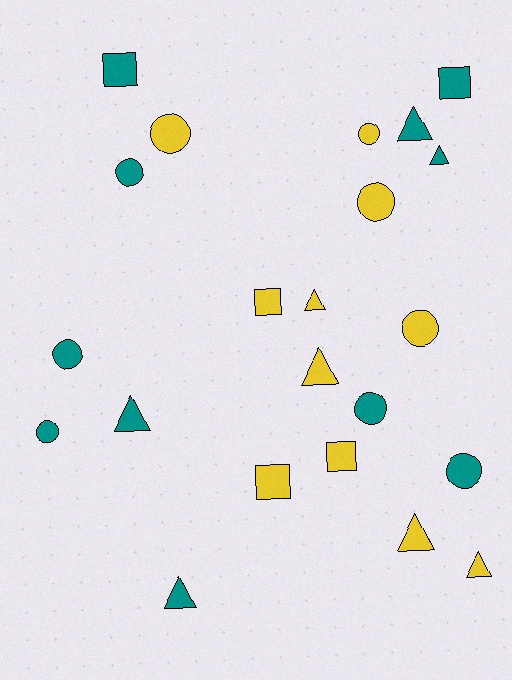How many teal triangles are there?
There are 4 teal triangles.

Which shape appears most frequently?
Circle, with 9 objects.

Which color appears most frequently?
Teal, with 11 objects.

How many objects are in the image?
There are 22 objects.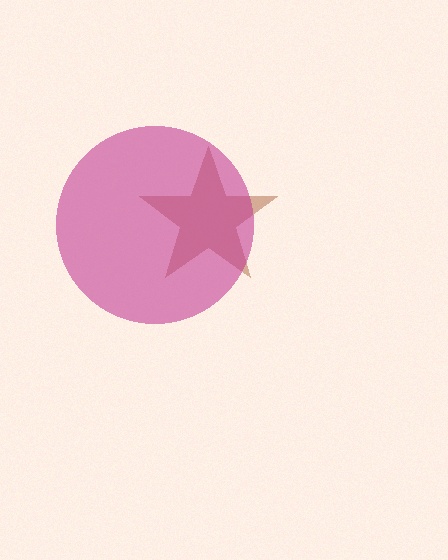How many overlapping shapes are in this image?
There are 2 overlapping shapes in the image.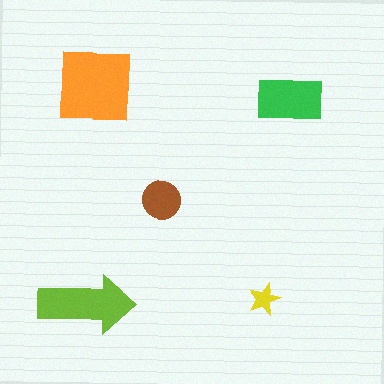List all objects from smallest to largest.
The yellow star, the brown circle, the green rectangle, the lime arrow, the orange square.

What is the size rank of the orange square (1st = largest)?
1st.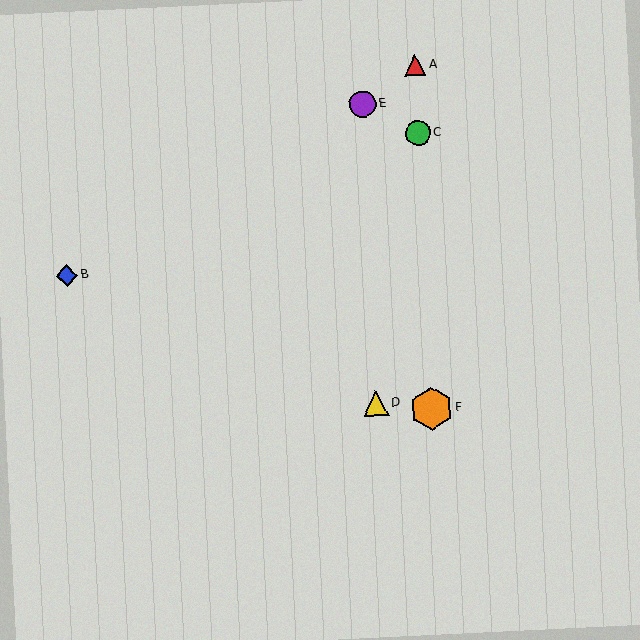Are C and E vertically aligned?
No, C is at x≈418 and E is at x≈362.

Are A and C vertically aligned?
Yes, both are at x≈415.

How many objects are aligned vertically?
3 objects (A, C, F) are aligned vertically.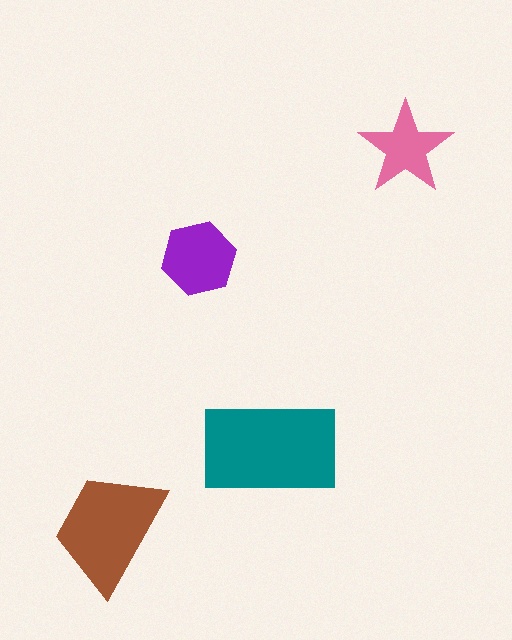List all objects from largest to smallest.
The teal rectangle, the brown trapezoid, the purple hexagon, the pink star.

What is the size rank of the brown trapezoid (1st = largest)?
2nd.